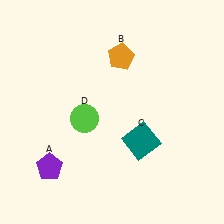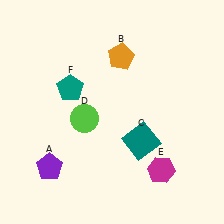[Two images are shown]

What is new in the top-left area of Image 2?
A teal pentagon (F) was added in the top-left area of Image 2.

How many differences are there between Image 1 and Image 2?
There are 2 differences between the two images.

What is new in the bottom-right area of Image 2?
A magenta hexagon (E) was added in the bottom-right area of Image 2.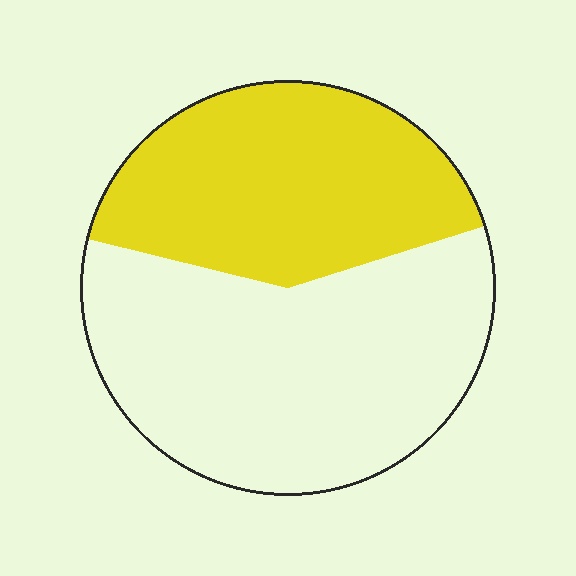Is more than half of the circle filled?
No.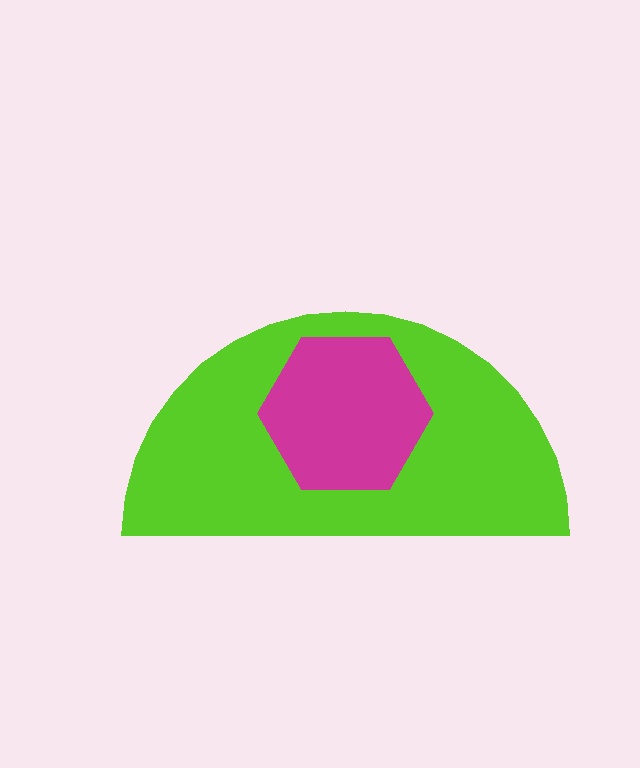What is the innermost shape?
The magenta hexagon.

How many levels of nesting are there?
2.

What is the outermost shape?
The lime semicircle.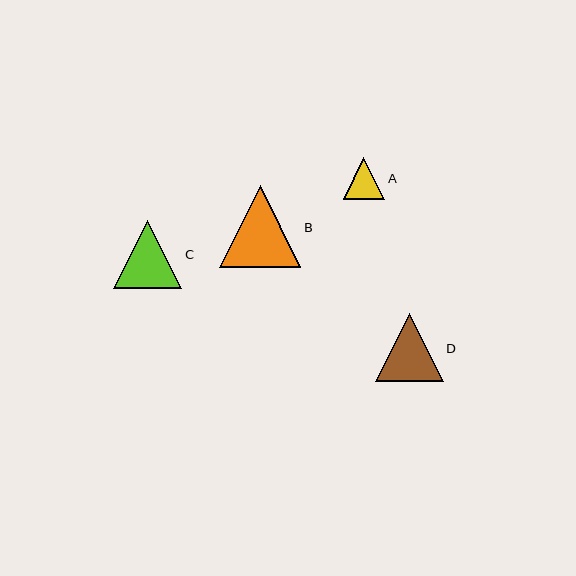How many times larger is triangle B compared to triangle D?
Triangle B is approximately 1.2 times the size of triangle D.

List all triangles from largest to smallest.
From largest to smallest: B, D, C, A.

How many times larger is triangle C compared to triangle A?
Triangle C is approximately 1.6 times the size of triangle A.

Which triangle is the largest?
Triangle B is the largest with a size of approximately 82 pixels.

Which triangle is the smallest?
Triangle A is the smallest with a size of approximately 42 pixels.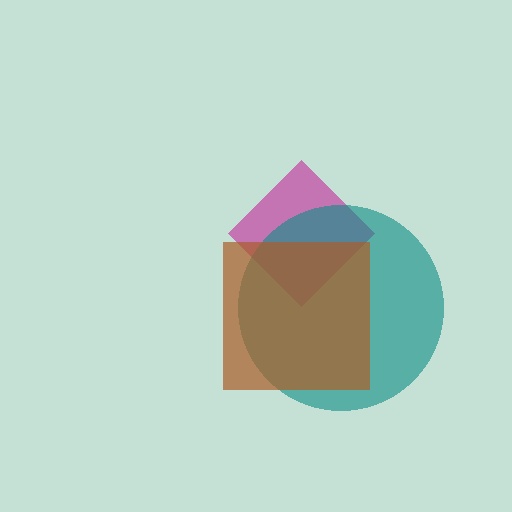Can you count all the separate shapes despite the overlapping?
Yes, there are 3 separate shapes.